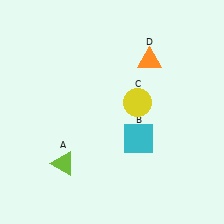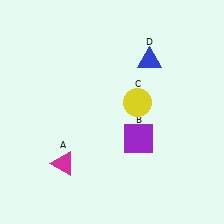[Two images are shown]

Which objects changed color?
A changed from lime to magenta. B changed from cyan to purple. D changed from orange to blue.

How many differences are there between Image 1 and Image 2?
There are 3 differences between the two images.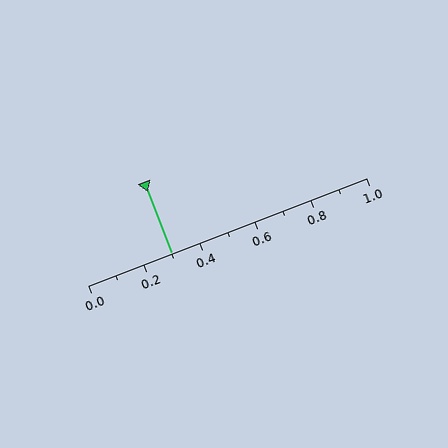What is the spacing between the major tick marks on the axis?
The major ticks are spaced 0.2 apart.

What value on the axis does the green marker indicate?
The marker indicates approximately 0.3.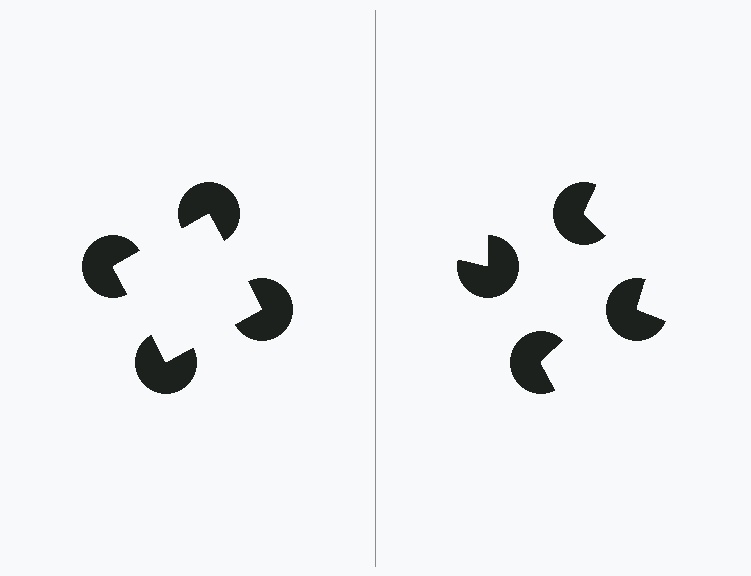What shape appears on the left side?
An illusory square.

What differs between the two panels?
The pac-man discs are positioned identically on both sides; only the wedge orientations differ. On the left they align to a square; on the right they are misaligned.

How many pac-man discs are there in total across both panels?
8 — 4 on each side.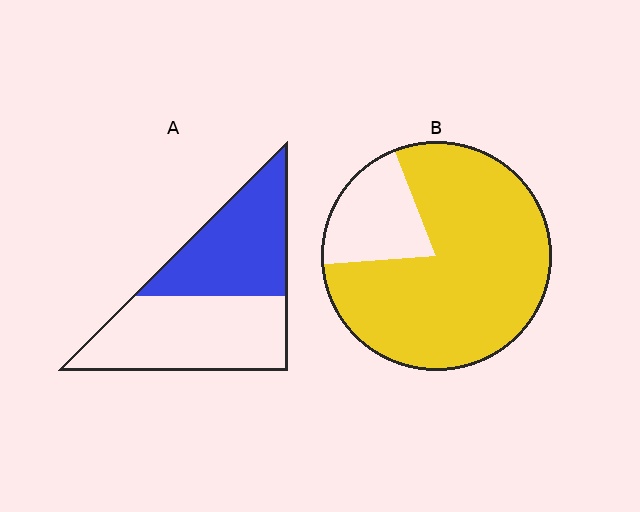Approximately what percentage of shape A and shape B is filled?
A is approximately 45% and B is approximately 80%.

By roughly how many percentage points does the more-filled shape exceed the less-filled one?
By roughly 35 percentage points (B over A).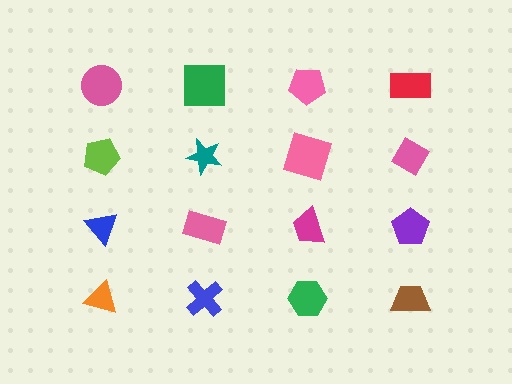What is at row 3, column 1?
A blue triangle.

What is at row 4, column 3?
A green hexagon.